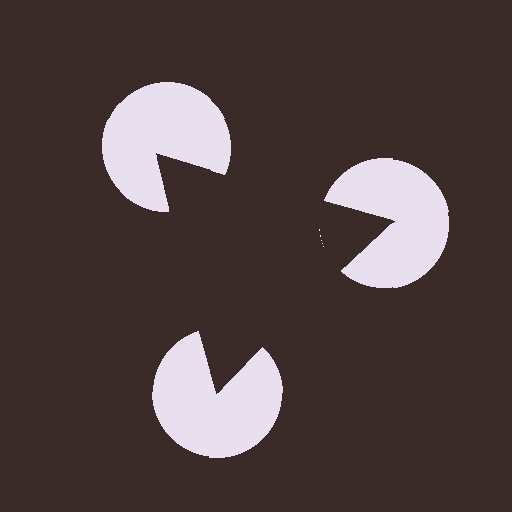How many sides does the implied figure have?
3 sides.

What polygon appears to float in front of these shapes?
An illusory triangle — its edges are inferred from the aligned wedge cuts in the pac-man discs, not physically drawn.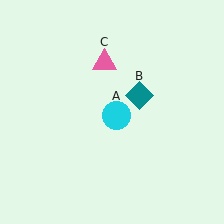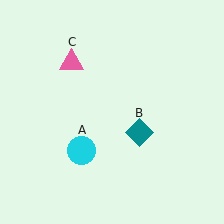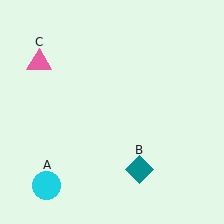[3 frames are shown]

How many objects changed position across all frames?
3 objects changed position: cyan circle (object A), teal diamond (object B), pink triangle (object C).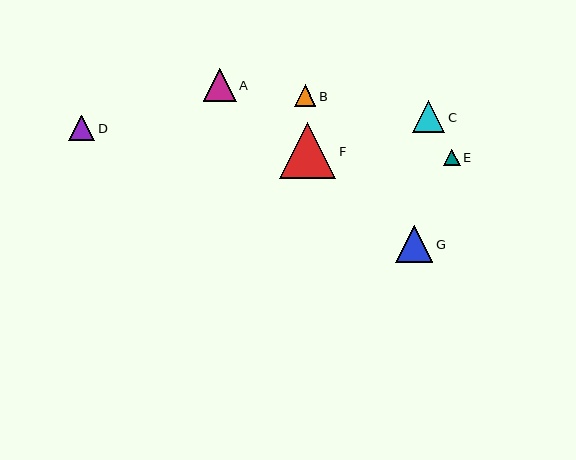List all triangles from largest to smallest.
From largest to smallest: F, G, A, C, D, B, E.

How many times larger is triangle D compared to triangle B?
Triangle D is approximately 1.2 times the size of triangle B.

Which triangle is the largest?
Triangle F is the largest with a size of approximately 57 pixels.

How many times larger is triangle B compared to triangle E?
Triangle B is approximately 1.3 times the size of triangle E.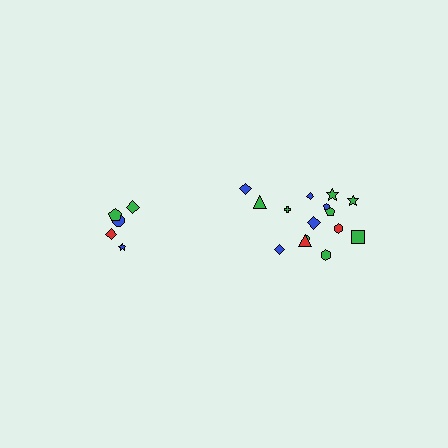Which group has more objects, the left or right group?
The right group.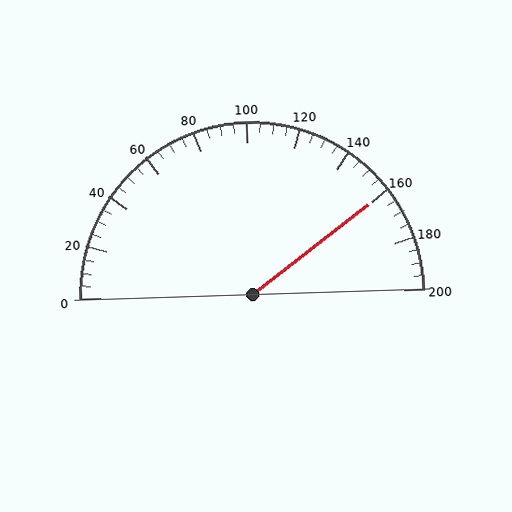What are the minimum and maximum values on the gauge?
The gauge ranges from 0 to 200.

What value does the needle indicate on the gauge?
The needle indicates approximately 160.